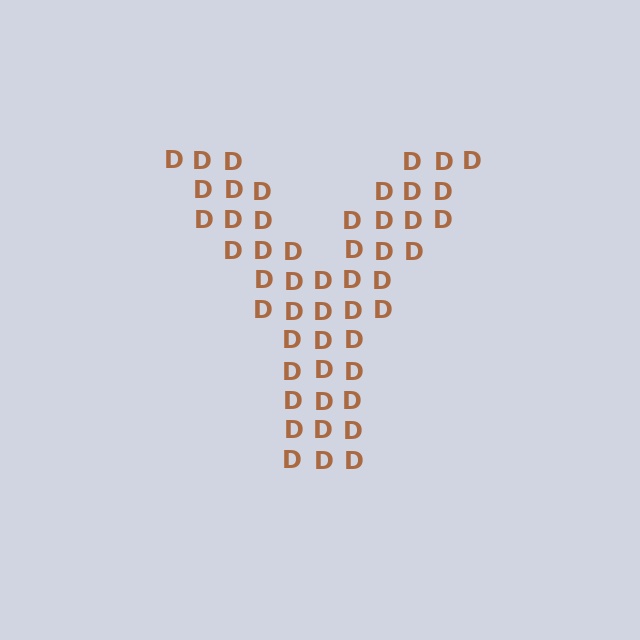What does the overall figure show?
The overall figure shows the letter Y.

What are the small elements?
The small elements are letter D's.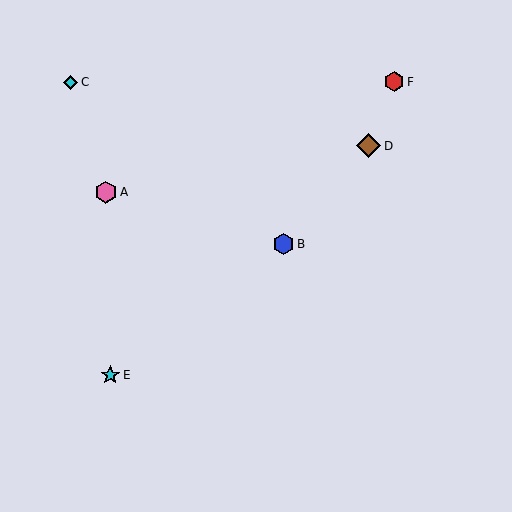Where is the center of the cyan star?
The center of the cyan star is at (110, 375).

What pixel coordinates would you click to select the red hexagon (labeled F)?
Click at (394, 82) to select the red hexagon F.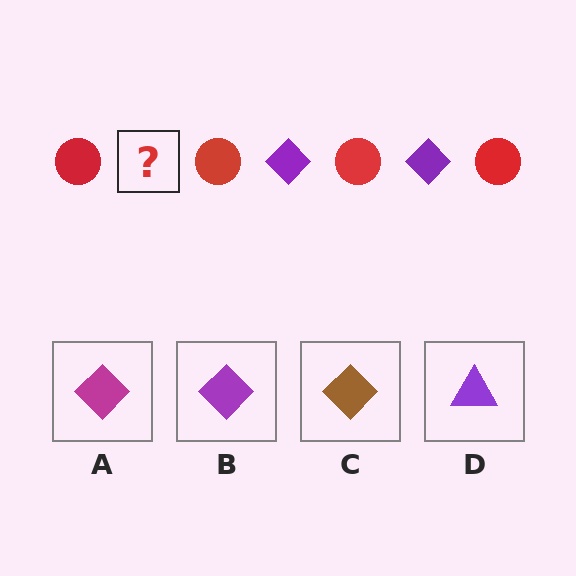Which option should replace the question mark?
Option B.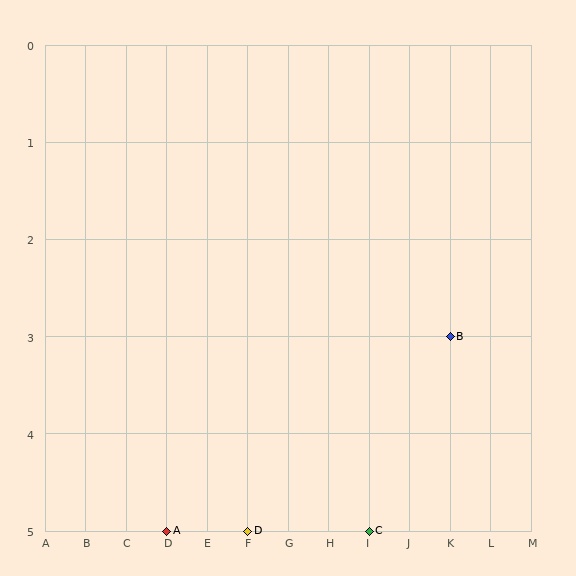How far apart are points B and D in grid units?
Points B and D are 5 columns and 2 rows apart (about 5.4 grid units diagonally).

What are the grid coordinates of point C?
Point C is at grid coordinates (I, 5).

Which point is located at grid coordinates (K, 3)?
Point B is at (K, 3).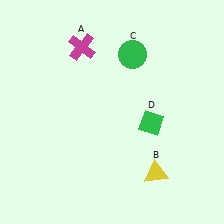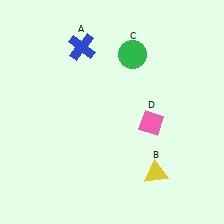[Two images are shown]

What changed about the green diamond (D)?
In Image 1, D is green. In Image 2, it changed to pink.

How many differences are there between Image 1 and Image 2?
There are 2 differences between the two images.